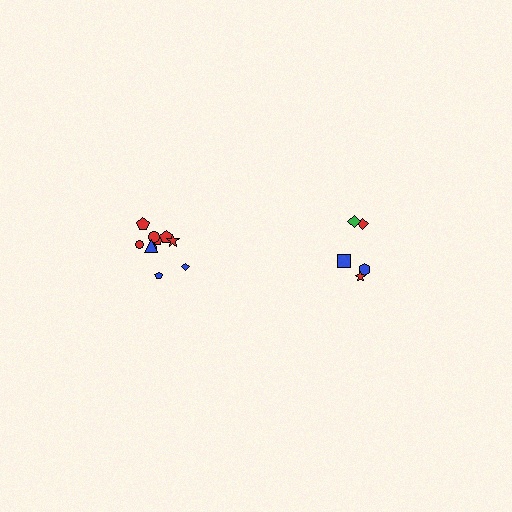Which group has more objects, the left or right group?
The left group.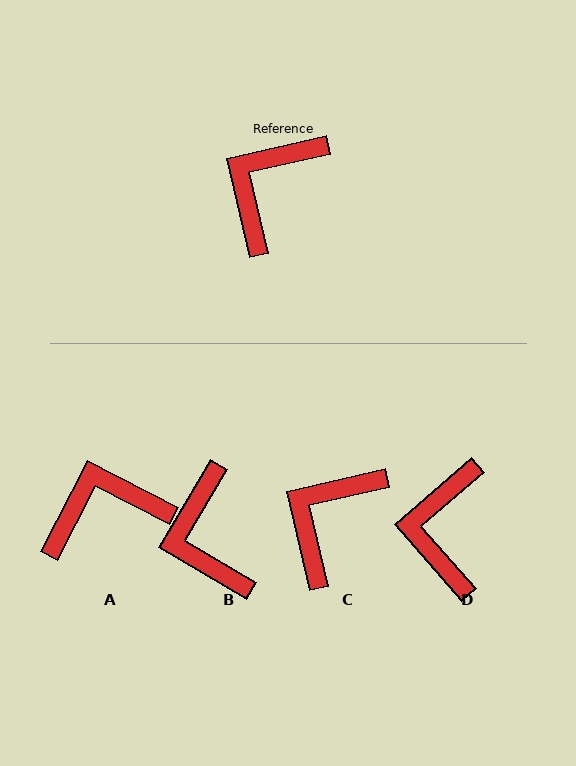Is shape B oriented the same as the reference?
No, it is off by about 46 degrees.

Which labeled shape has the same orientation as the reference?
C.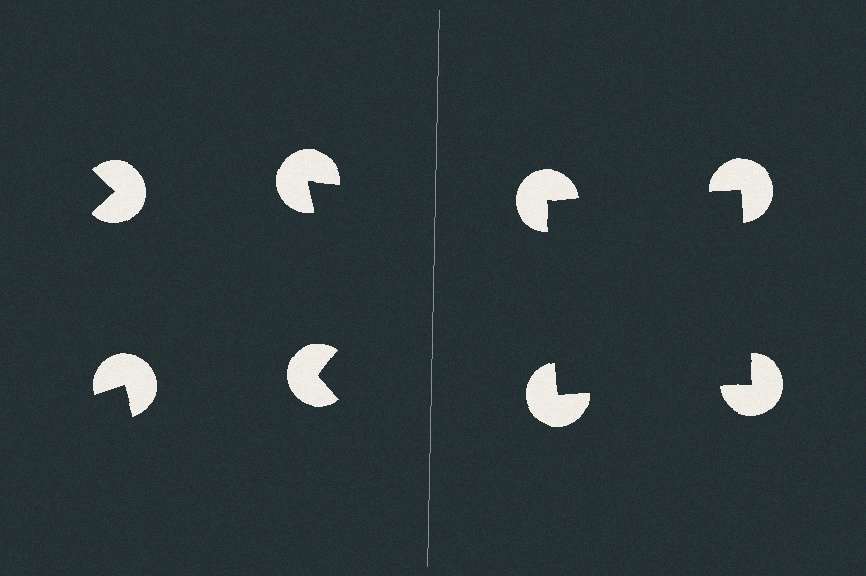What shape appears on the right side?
An illusory square.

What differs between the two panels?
The pac-man discs are positioned identically on both sides; only the wedge orientations differ. On the right they align to a square; on the left they are misaligned.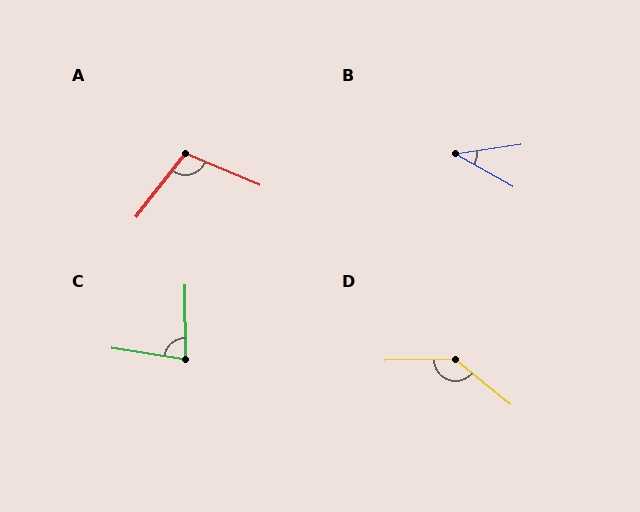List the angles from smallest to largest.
B (37°), C (81°), A (104°), D (139°).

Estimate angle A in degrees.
Approximately 104 degrees.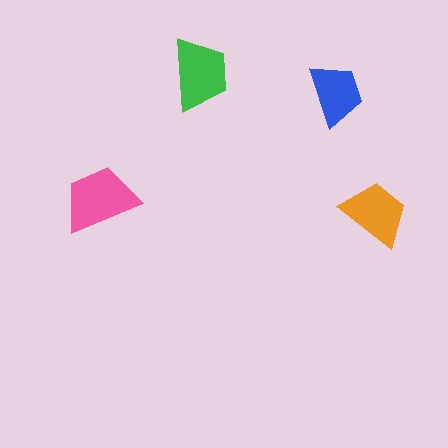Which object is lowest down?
The orange trapezoid is bottommost.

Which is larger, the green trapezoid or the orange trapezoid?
The green one.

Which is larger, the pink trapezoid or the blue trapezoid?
The pink one.